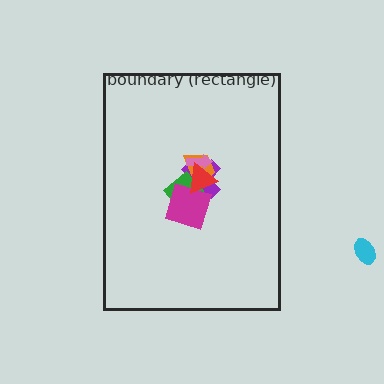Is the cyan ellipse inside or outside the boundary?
Outside.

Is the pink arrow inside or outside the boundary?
Inside.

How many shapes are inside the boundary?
6 inside, 1 outside.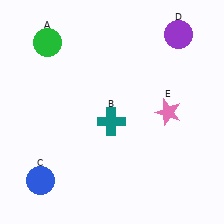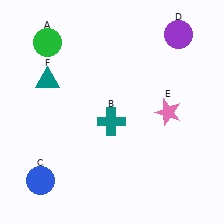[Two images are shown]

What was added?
A teal triangle (F) was added in Image 2.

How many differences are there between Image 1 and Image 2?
There is 1 difference between the two images.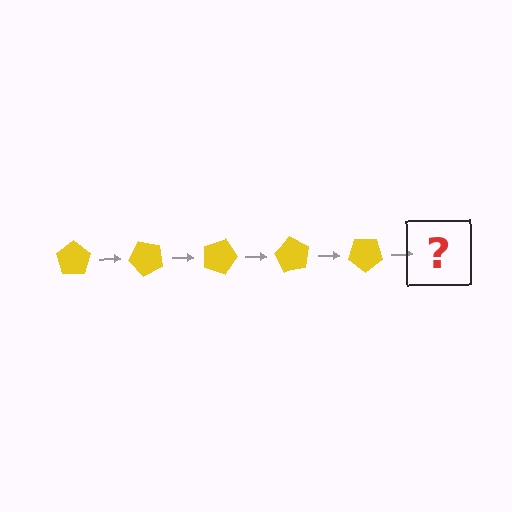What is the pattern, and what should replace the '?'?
The pattern is that the pentagon rotates 45 degrees each step. The '?' should be a yellow pentagon rotated 225 degrees.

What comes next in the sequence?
The next element should be a yellow pentagon rotated 225 degrees.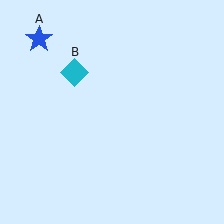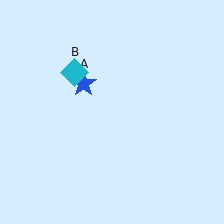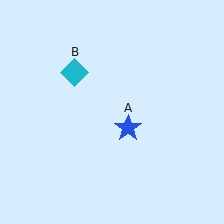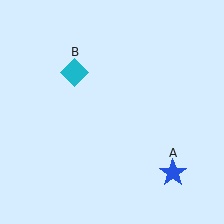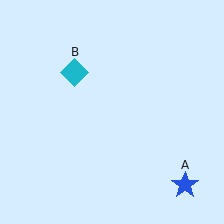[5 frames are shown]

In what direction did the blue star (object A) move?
The blue star (object A) moved down and to the right.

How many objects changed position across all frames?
1 object changed position: blue star (object A).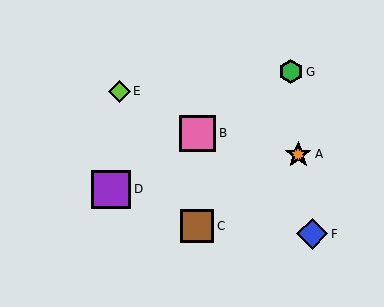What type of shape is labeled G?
Shape G is a green hexagon.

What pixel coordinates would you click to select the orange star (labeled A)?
Click at (298, 154) to select the orange star A.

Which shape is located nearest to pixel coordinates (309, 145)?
The orange star (labeled A) at (298, 154) is nearest to that location.